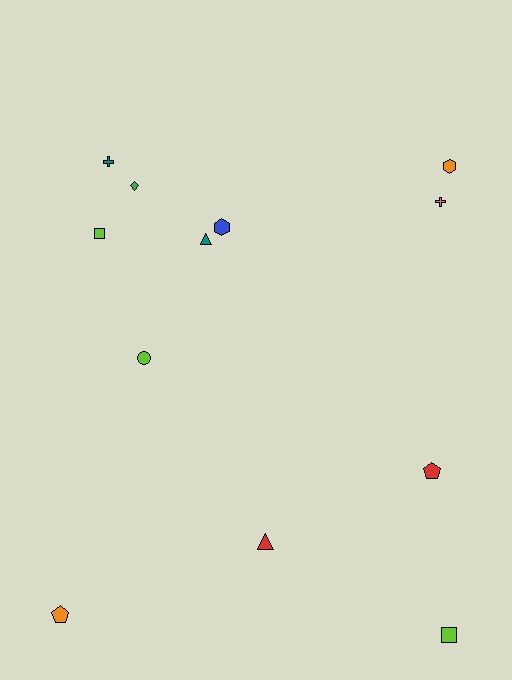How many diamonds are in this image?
There is 1 diamond.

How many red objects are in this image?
There are 2 red objects.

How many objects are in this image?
There are 12 objects.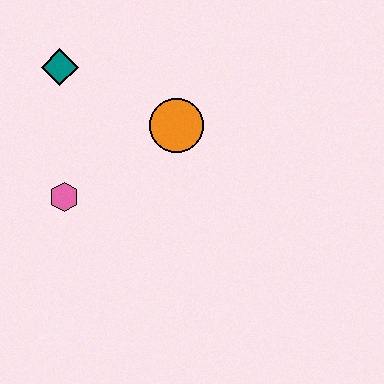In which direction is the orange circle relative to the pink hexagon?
The orange circle is to the right of the pink hexagon.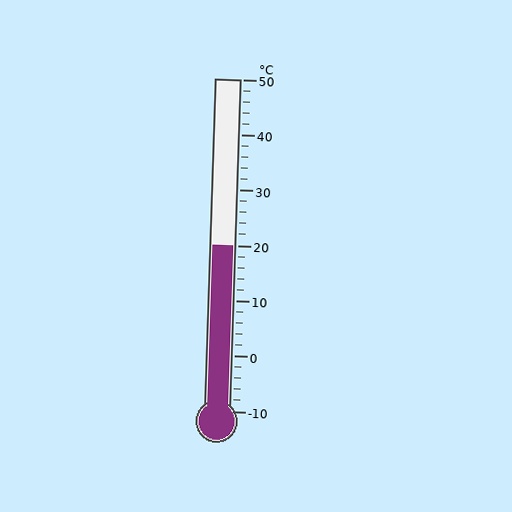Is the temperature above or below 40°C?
The temperature is below 40°C.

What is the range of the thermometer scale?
The thermometer scale ranges from -10°C to 50°C.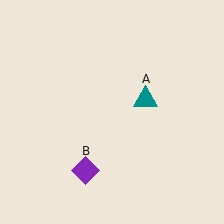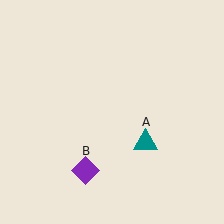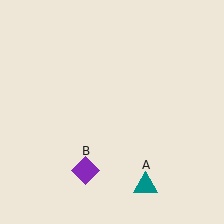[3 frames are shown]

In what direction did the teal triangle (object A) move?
The teal triangle (object A) moved down.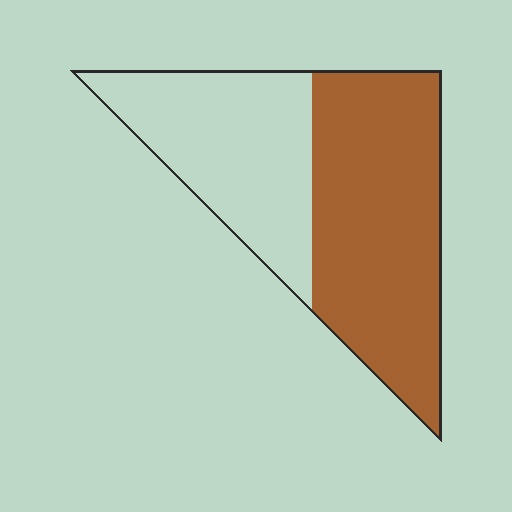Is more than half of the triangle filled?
Yes.